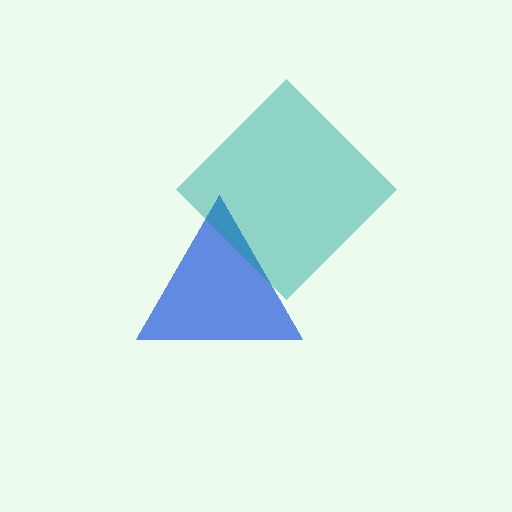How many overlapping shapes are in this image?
There are 2 overlapping shapes in the image.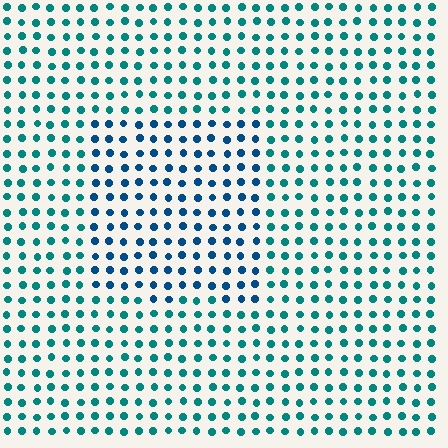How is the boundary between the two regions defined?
The boundary is defined purely by a slight shift in hue (about 31 degrees). Spacing, size, and orientation are identical on both sides.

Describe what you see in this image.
The image is filled with small teal elements in a uniform arrangement. A rectangle-shaped region is visible where the elements are tinted to a slightly different hue, forming a subtle color boundary.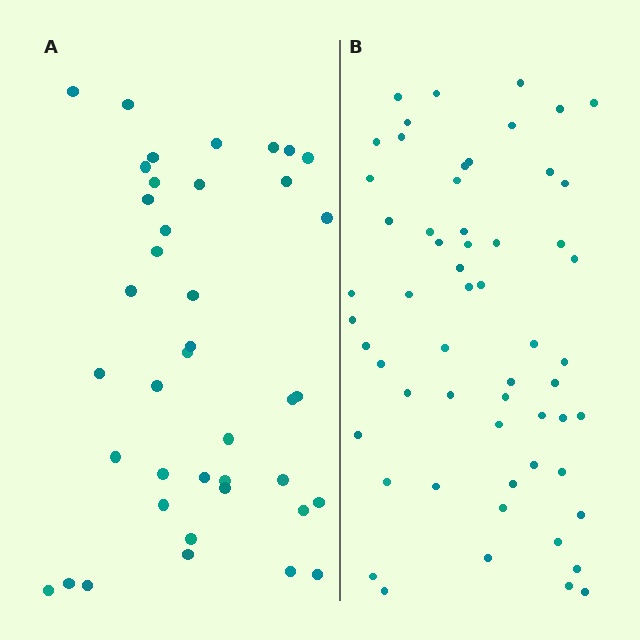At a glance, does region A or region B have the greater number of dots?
Region B (the right region) has more dots.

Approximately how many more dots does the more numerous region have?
Region B has approximately 20 more dots than region A.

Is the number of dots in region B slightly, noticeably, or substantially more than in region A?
Region B has substantially more. The ratio is roughly 1.4 to 1.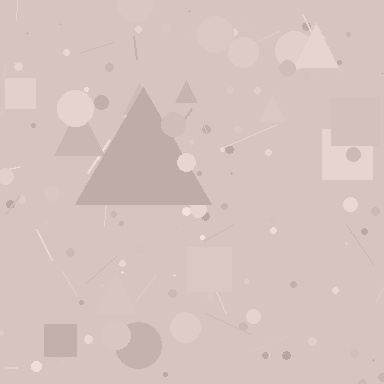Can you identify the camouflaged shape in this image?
The camouflaged shape is a triangle.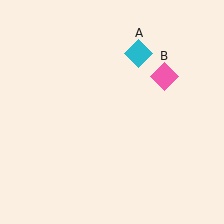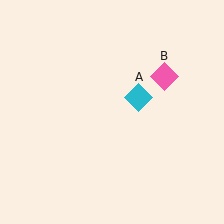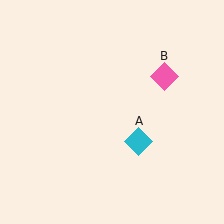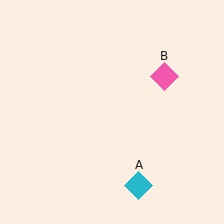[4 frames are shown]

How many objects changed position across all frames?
1 object changed position: cyan diamond (object A).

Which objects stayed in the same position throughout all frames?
Pink diamond (object B) remained stationary.